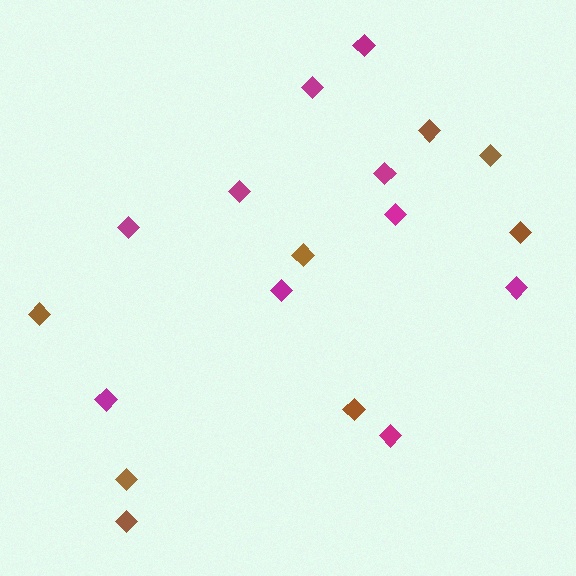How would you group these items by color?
There are 2 groups: one group of brown diamonds (8) and one group of magenta diamonds (10).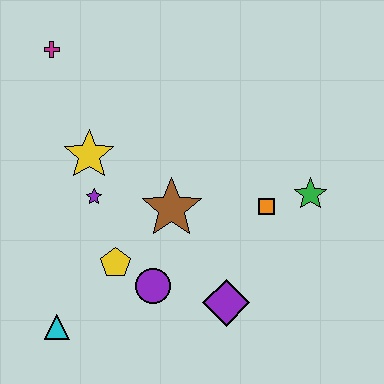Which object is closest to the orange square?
The green star is closest to the orange square.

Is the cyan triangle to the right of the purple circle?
No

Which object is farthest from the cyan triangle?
The green star is farthest from the cyan triangle.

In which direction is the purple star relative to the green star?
The purple star is to the left of the green star.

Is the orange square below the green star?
Yes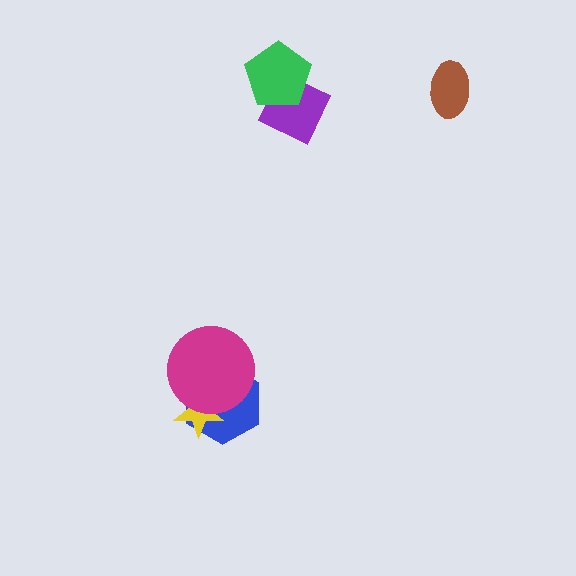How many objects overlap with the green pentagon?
1 object overlaps with the green pentagon.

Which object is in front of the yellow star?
The magenta circle is in front of the yellow star.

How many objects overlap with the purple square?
1 object overlaps with the purple square.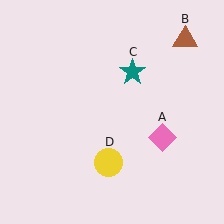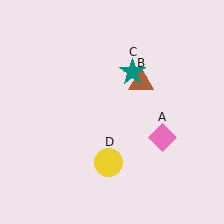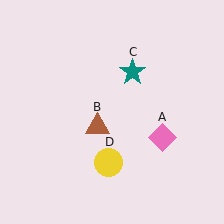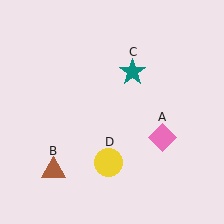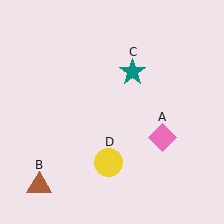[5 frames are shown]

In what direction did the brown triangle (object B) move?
The brown triangle (object B) moved down and to the left.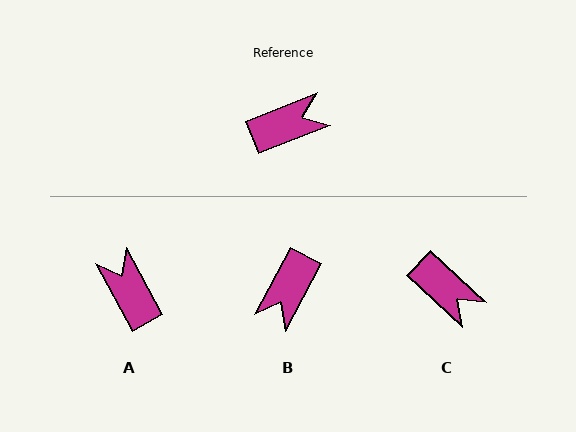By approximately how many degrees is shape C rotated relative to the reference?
Approximately 64 degrees clockwise.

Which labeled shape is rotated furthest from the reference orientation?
B, about 140 degrees away.